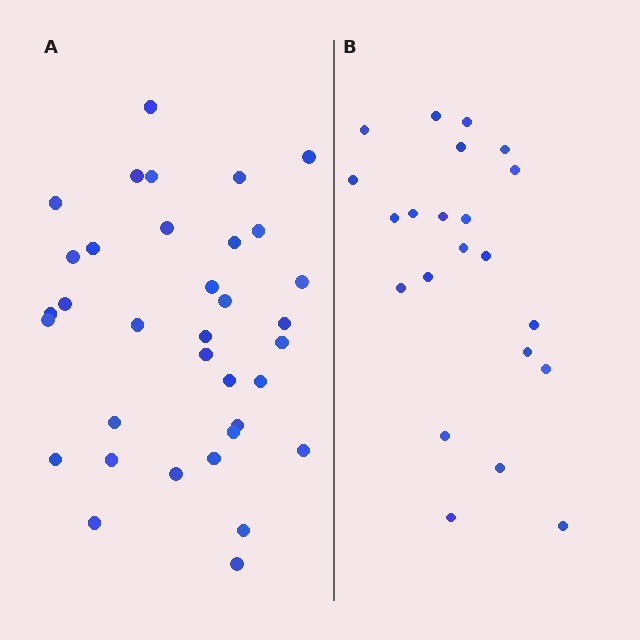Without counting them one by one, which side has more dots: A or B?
Region A (the left region) has more dots.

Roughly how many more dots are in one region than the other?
Region A has approximately 15 more dots than region B.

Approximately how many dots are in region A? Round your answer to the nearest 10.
About 40 dots. (The exact count is 35, which rounds to 40.)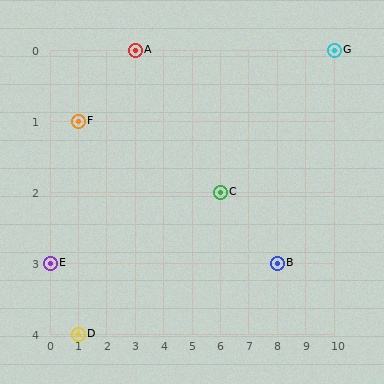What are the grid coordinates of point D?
Point D is at grid coordinates (1, 4).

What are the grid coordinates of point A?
Point A is at grid coordinates (3, 0).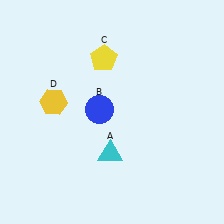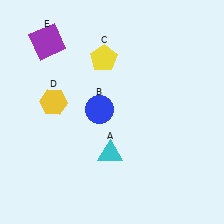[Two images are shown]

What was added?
A purple square (E) was added in Image 2.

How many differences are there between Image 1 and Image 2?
There is 1 difference between the two images.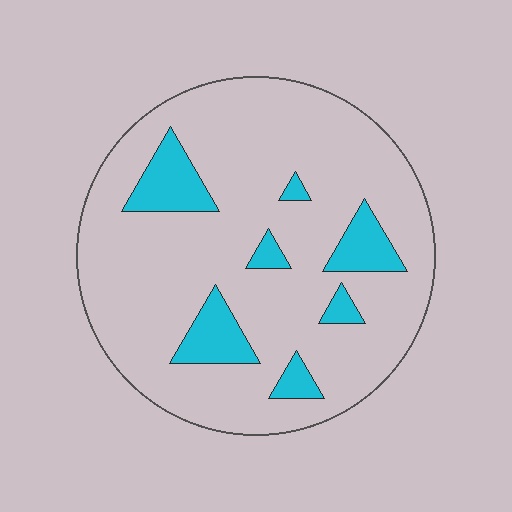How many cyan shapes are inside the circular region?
7.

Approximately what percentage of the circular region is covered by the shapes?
Approximately 15%.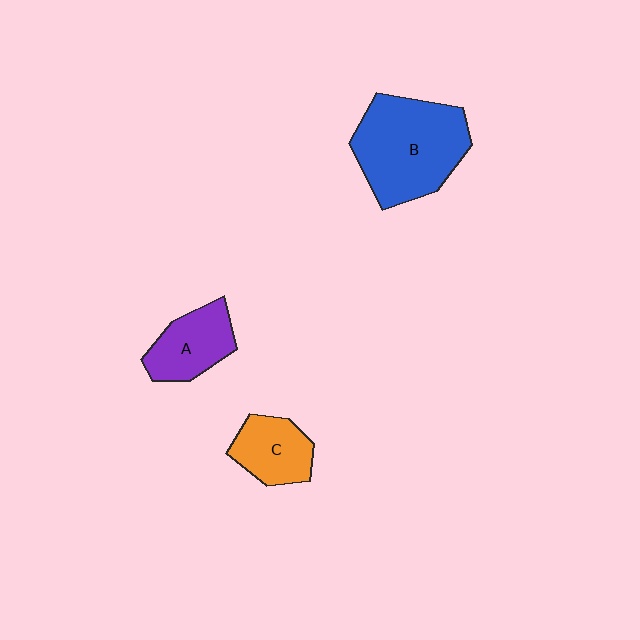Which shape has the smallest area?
Shape C (orange).